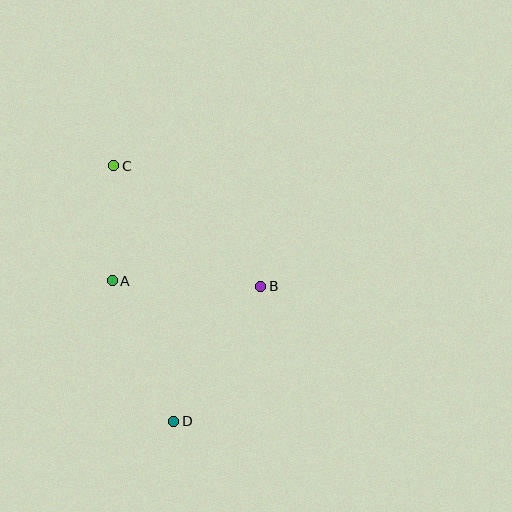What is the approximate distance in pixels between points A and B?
The distance between A and B is approximately 149 pixels.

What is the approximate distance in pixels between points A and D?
The distance between A and D is approximately 154 pixels.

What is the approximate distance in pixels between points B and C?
The distance between B and C is approximately 191 pixels.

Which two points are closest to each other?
Points A and C are closest to each other.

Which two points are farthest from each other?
Points C and D are farthest from each other.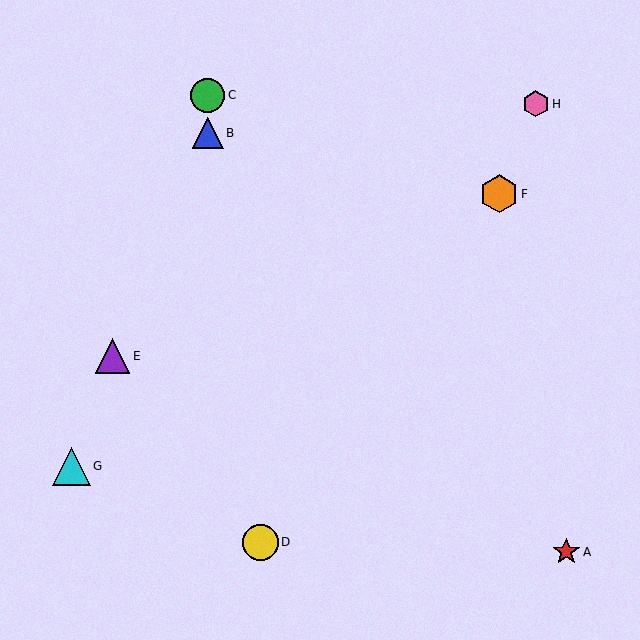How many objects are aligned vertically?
2 objects (B, C) are aligned vertically.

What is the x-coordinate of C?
Object C is at x≈208.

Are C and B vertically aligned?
Yes, both are at x≈208.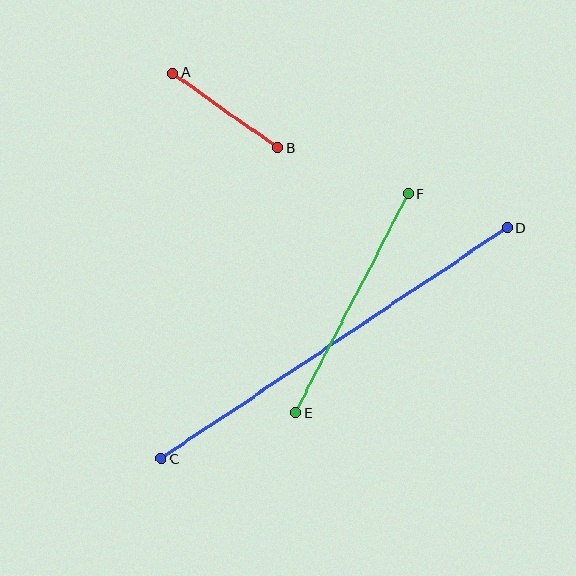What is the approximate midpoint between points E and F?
The midpoint is at approximately (352, 303) pixels.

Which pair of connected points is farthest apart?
Points C and D are farthest apart.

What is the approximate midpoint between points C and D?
The midpoint is at approximately (334, 343) pixels.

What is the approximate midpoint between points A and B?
The midpoint is at approximately (225, 111) pixels.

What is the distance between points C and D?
The distance is approximately 416 pixels.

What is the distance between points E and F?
The distance is approximately 246 pixels.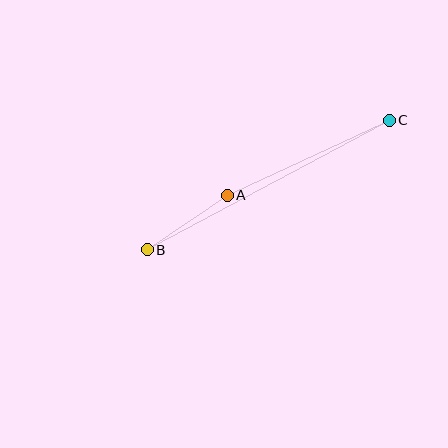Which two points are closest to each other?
Points A and B are closest to each other.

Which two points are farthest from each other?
Points B and C are farthest from each other.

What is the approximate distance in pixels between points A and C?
The distance between A and C is approximately 178 pixels.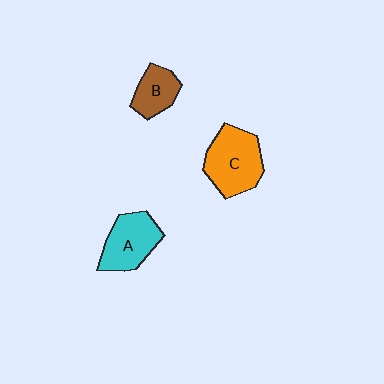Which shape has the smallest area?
Shape B (brown).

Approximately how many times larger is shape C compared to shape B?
Approximately 1.8 times.